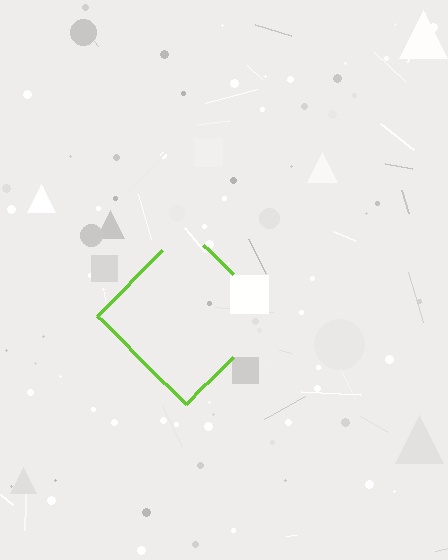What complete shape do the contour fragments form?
The contour fragments form a diamond.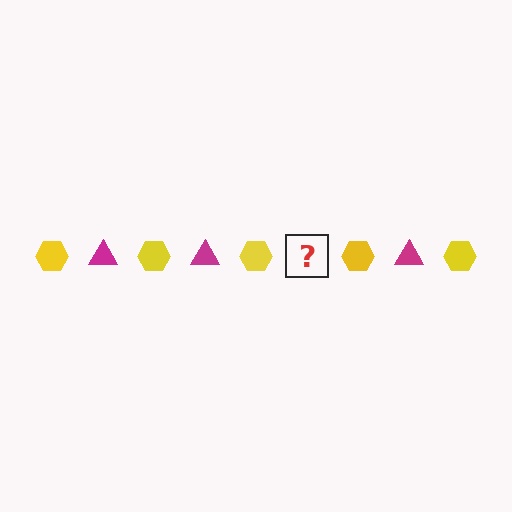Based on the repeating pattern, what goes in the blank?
The blank should be a magenta triangle.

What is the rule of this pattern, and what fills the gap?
The rule is that the pattern alternates between yellow hexagon and magenta triangle. The gap should be filled with a magenta triangle.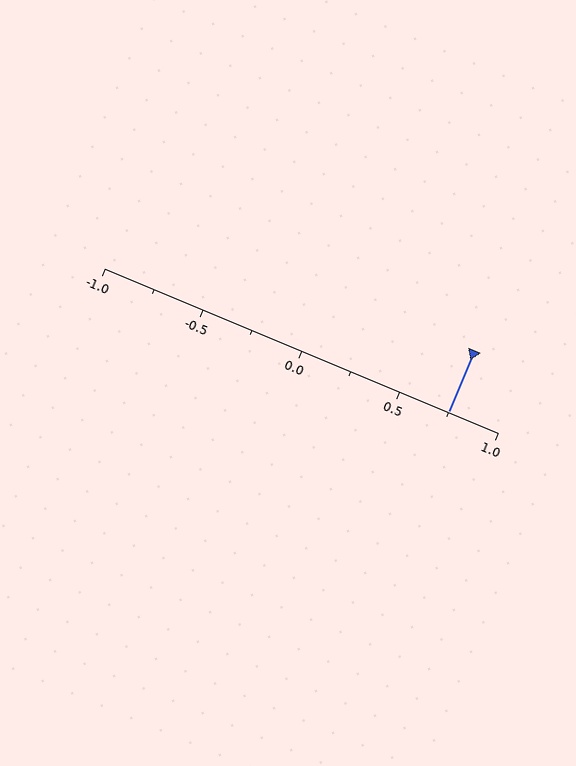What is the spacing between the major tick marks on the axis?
The major ticks are spaced 0.5 apart.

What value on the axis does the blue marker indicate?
The marker indicates approximately 0.75.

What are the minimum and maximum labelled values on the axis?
The axis runs from -1.0 to 1.0.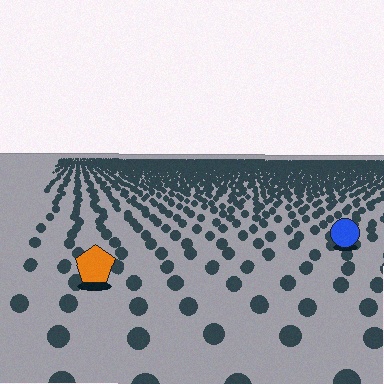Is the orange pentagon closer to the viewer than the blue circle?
Yes. The orange pentagon is closer — you can tell from the texture gradient: the ground texture is coarser near it.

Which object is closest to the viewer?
The orange pentagon is closest. The texture marks near it are larger and more spread out.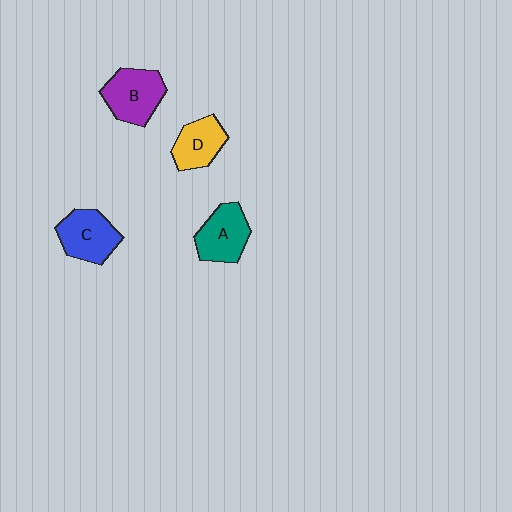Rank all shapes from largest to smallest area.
From largest to smallest: B (purple), C (blue), A (teal), D (yellow).